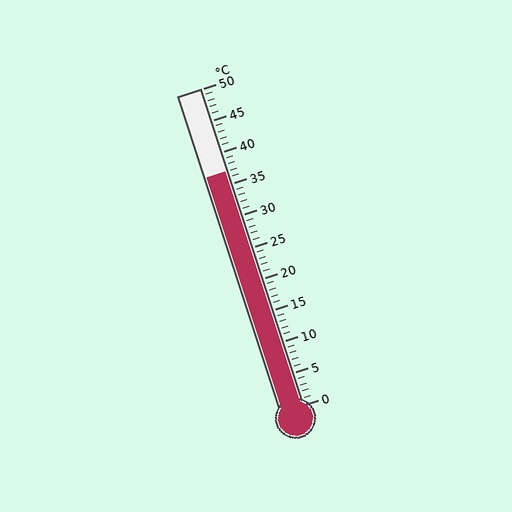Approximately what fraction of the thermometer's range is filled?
The thermometer is filled to approximately 75% of its range.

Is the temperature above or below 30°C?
The temperature is above 30°C.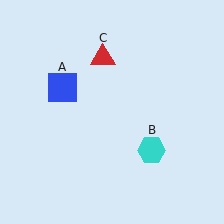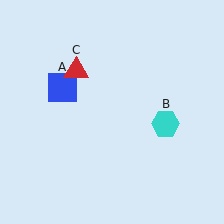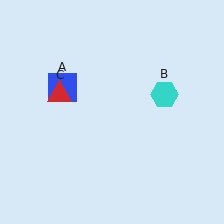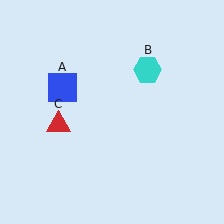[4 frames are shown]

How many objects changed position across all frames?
2 objects changed position: cyan hexagon (object B), red triangle (object C).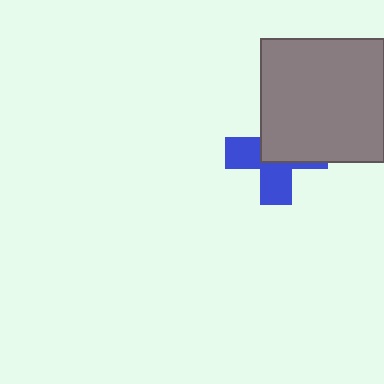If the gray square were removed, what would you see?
You would see the complete blue cross.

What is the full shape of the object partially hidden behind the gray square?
The partially hidden object is a blue cross.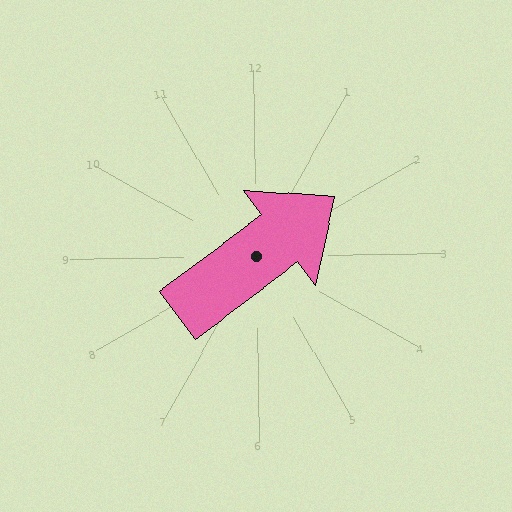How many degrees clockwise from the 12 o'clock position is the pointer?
Approximately 54 degrees.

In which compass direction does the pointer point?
Northeast.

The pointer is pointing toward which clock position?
Roughly 2 o'clock.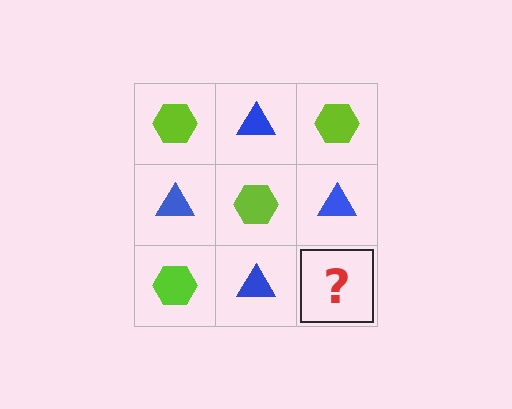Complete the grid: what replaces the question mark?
The question mark should be replaced with a lime hexagon.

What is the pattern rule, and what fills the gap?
The rule is that it alternates lime hexagon and blue triangle in a checkerboard pattern. The gap should be filled with a lime hexagon.